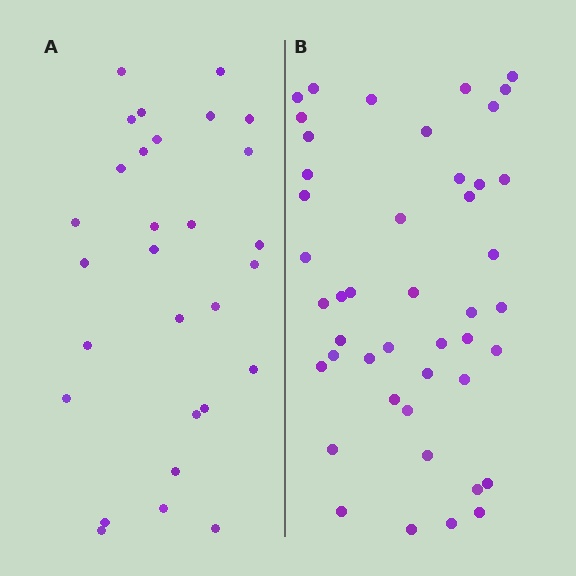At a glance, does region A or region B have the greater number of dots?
Region B (the right region) has more dots.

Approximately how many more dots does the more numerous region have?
Region B has approximately 15 more dots than region A.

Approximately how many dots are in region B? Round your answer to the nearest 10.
About 40 dots. (The exact count is 45, which rounds to 40.)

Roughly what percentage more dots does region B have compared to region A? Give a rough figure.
About 55% more.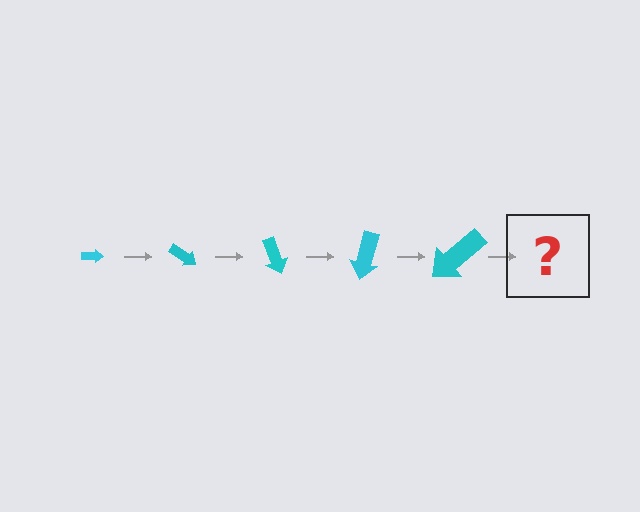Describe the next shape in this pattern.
It should be an arrow, larger than the previous one and rotated 175 degrees from the start.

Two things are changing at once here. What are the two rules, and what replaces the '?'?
The two rules are that the arrow grows larger each step and it rotates 35 degrees each step. The '?' should be an arrow, larger than the previous one and rotated 175 degrees from the start.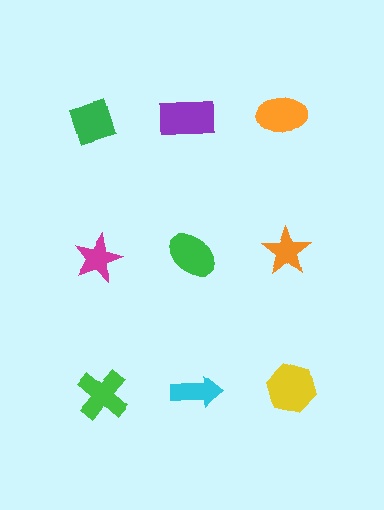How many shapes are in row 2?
3 shapes.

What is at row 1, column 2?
A purple rectangle.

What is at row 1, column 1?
A green diamond.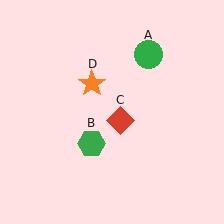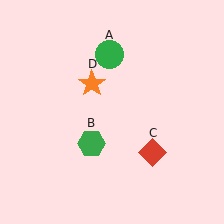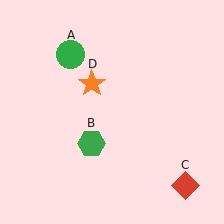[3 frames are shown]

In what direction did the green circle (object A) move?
The green circle (object A) moved left.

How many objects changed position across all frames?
2 objects changed position: green circle (object A), red diamond (object C).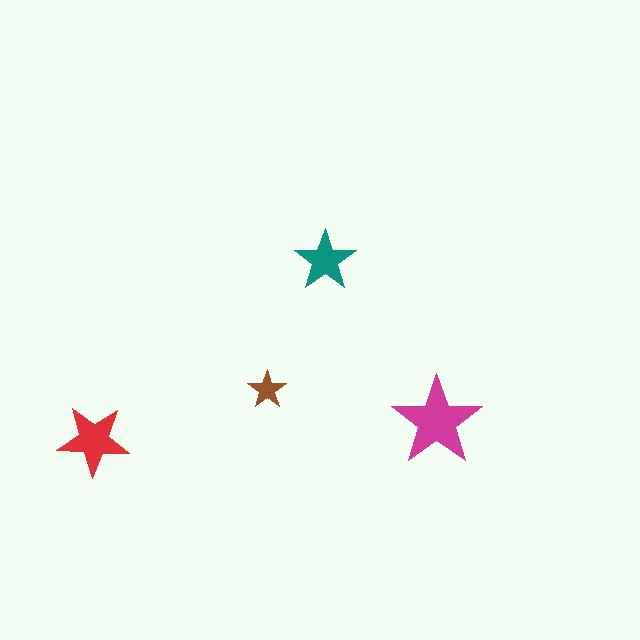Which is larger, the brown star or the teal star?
The teal one.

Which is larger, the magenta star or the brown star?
The magenta one.